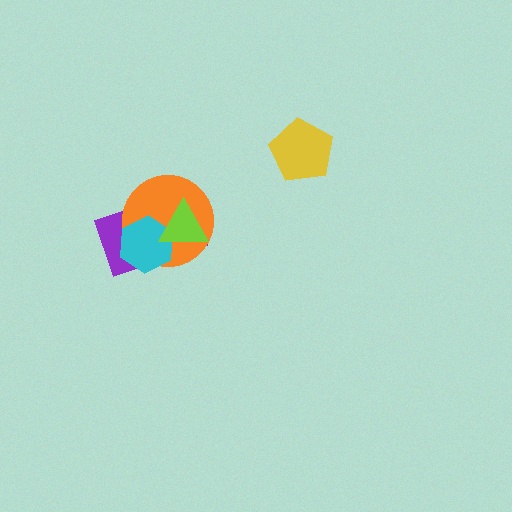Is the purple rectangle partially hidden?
Yes, it is partially covered by another shape.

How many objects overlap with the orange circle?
3 objects overlap with the orange circle.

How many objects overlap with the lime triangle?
3 objects overlap with the lime triangle.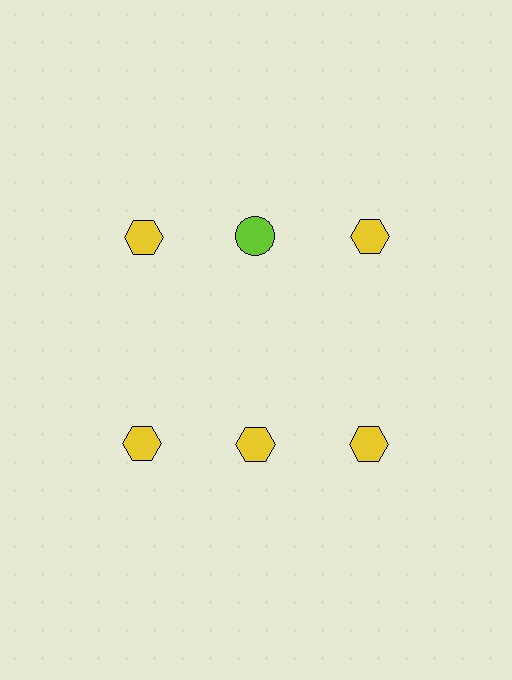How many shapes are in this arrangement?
There are 6 shapes arranged in a grid pattern.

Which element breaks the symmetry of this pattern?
The lime circle in the top row, second from left column breaks the symmetry. All other shapes are yellow hexagons.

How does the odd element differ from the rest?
It differs in both color (lime instead of yellow) and shape (circle instead of hexagon).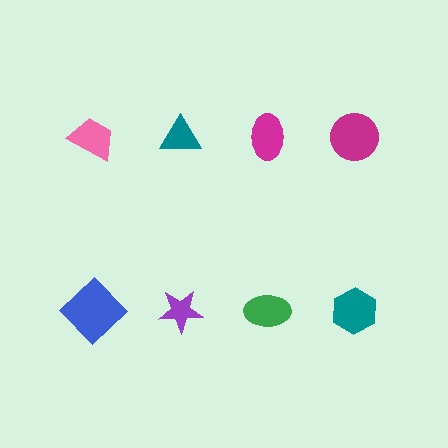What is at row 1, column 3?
A magenta ellipse.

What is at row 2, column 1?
A blue diamond.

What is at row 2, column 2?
A purple star.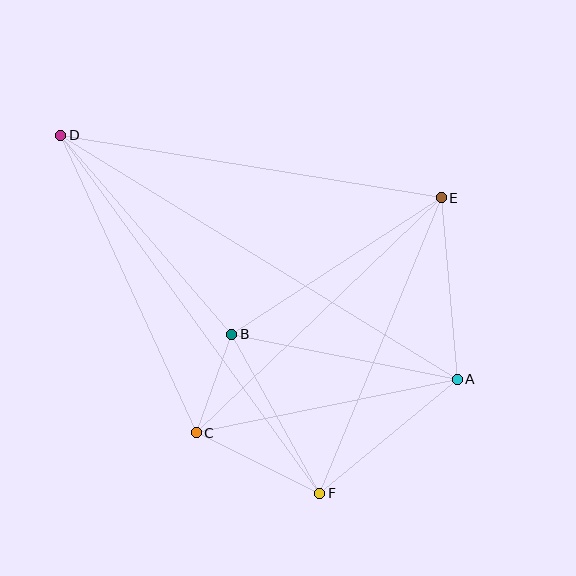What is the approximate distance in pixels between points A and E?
The distance between A and E is approximately 182 pixels.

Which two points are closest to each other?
Points B and C are closest to each other.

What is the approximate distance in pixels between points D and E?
The distance between D and E is approximately 385 pixels.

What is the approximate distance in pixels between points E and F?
The distance between E and F is approximately 320 pixels.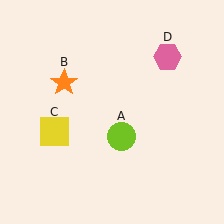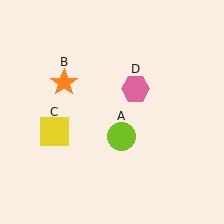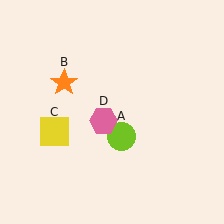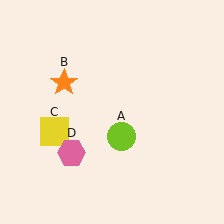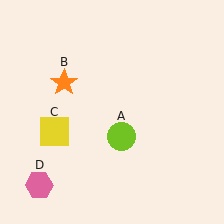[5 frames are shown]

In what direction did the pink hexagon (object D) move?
The pink hexagon (object D) moved down and to the left.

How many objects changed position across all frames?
1 object changed position: pink hexagon (object D).